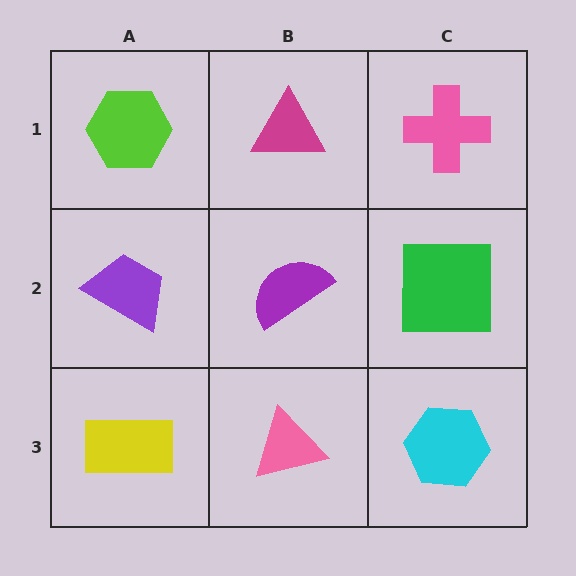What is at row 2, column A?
A purple trapezoid.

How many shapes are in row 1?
3 shapes.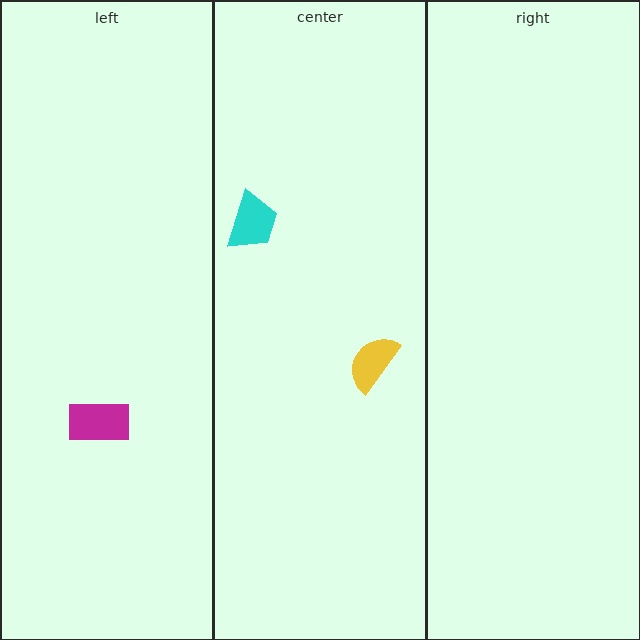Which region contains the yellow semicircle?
The center region.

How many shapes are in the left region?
1.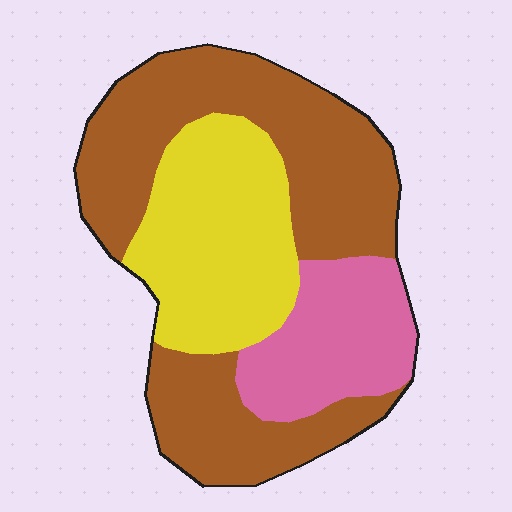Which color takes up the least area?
Pink, at roughly 20%.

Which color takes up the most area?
Brown, at roughly 50%.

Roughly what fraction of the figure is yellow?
Yellow covers about 30% of the figure.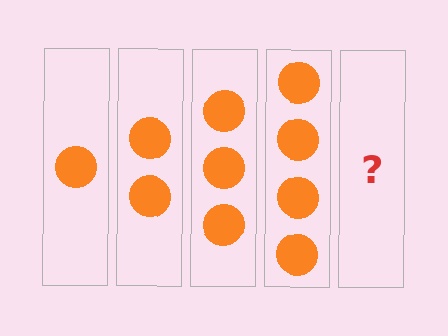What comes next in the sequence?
The next element should be 5 circles.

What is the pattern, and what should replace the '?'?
The pattern is that each step adds one more circle. The '?' should be 5 circles.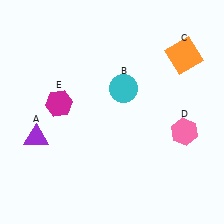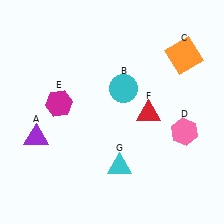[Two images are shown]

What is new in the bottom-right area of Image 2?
A red triangle (F) was added in the bottom-right area of Image 2.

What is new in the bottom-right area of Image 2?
A cyan triangle (G) was added in the bottom-right area of Image 2.